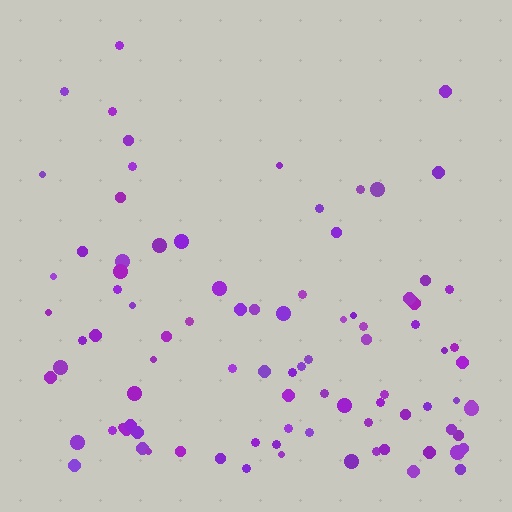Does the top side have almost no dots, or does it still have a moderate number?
Still a moderate number, just noticeably fewer than the bottom.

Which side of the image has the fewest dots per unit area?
The top.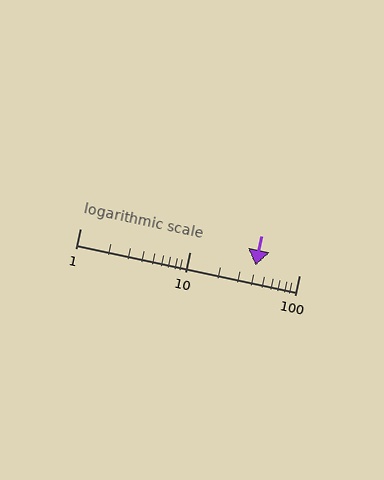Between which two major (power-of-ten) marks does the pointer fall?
The pointer is between 10 and 100.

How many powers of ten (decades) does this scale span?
The scale spans 2 decades, from 1 to 100.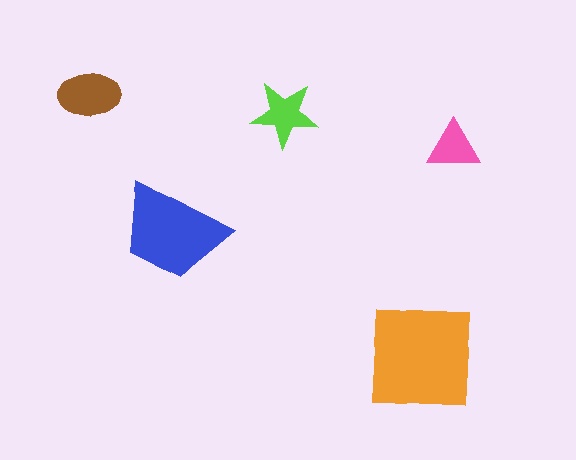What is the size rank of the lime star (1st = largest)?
4th.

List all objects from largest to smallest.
The orange square, the blue trapezoid, the brown ellipse, the lime star, the pink triangle.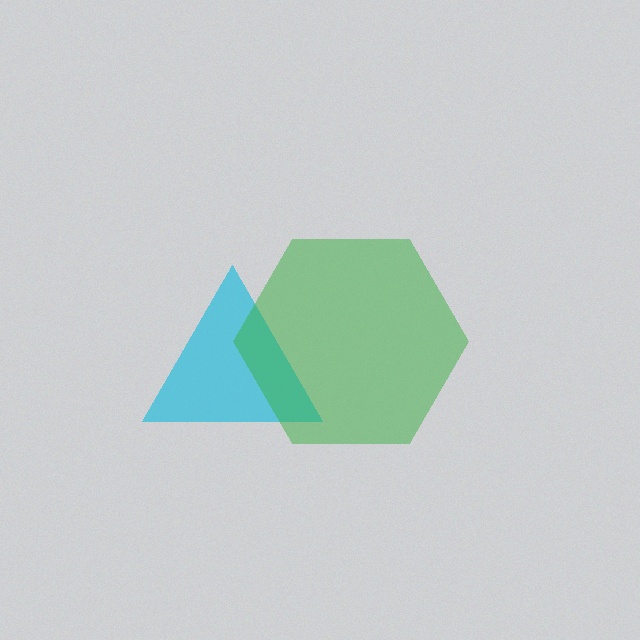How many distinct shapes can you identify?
There are 2 distinct shapes: a cyan triangle, a green hexagon.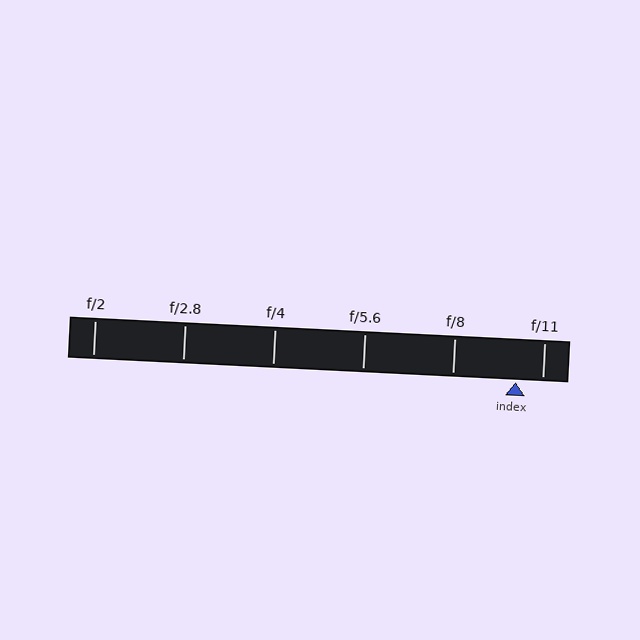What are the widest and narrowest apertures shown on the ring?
The widest aperture shown is f/2 and the narrowest is f/11.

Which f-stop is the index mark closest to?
The index mark is closest to f/11.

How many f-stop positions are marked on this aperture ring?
There are 6 f-stop positions marked.